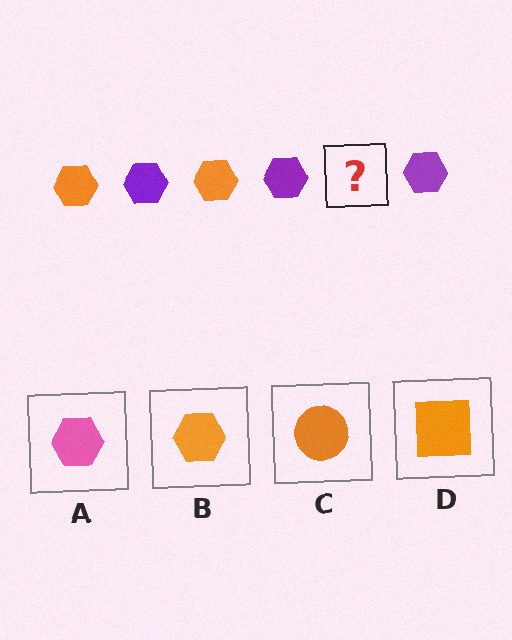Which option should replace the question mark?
Option B.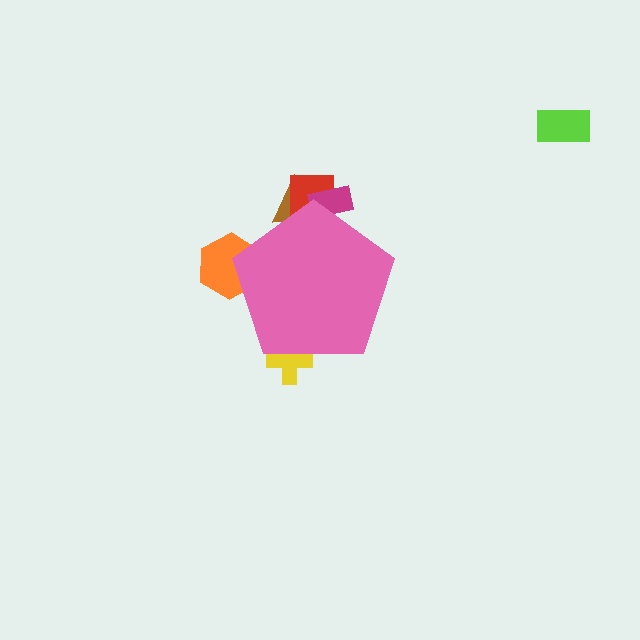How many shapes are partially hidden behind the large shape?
5 shapes are partially hidden.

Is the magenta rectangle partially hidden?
Yes, the magenta rectangle is partially hidden behind the pink pentagon.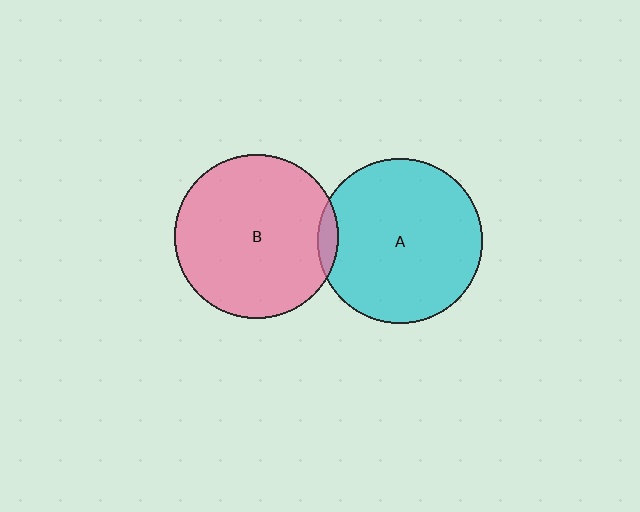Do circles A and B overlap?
Yes.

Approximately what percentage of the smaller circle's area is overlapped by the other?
Approximately 5%.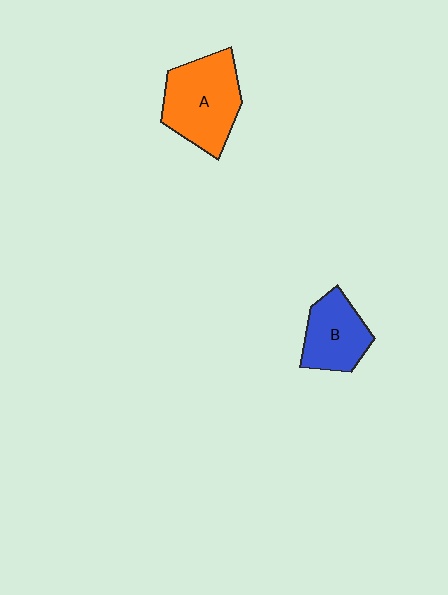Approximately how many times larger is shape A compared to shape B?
Approximately 1.5 times.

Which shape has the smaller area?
Shape B (blue).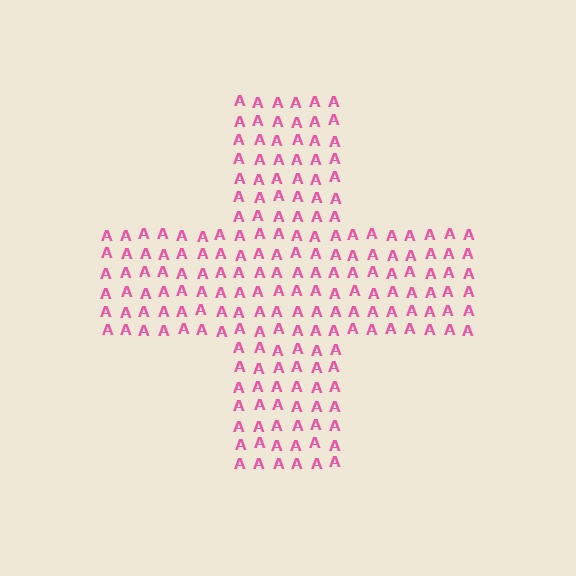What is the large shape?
The large shape is a cross.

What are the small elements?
The small elements are letter A's.